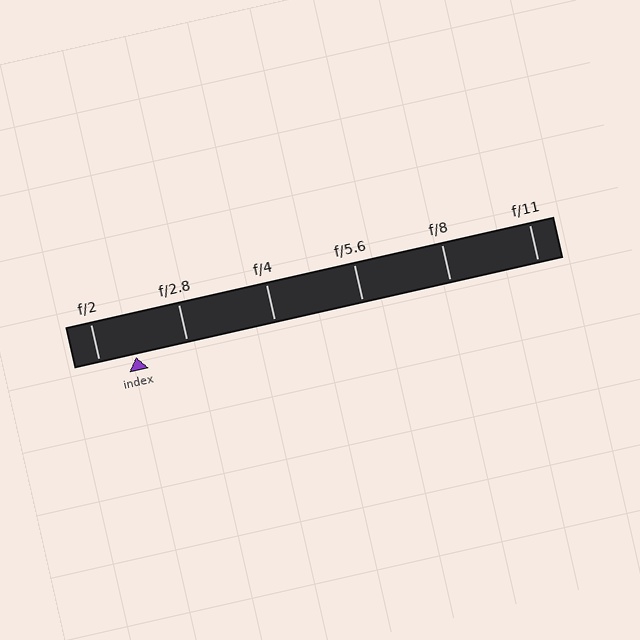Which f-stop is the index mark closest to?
The index mark is closest to f/2.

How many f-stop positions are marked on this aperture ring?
There are 6 f-stop positions marked.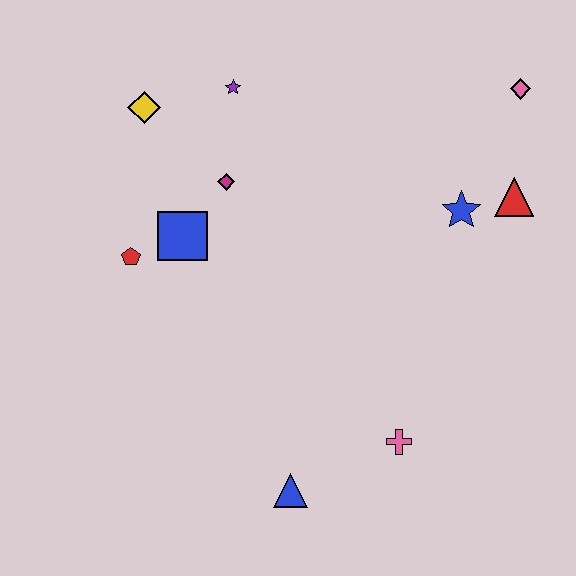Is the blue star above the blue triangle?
Yes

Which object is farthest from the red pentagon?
The pink diamond is farthest from the red pentagon.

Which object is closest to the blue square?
The red pentagon is closest to the blue square.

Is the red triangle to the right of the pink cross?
Yes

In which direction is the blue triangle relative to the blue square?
The blue triangle is below the blue square.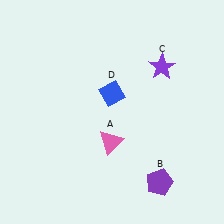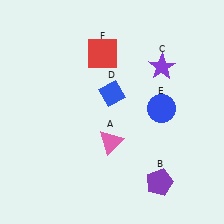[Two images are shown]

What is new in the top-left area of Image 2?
A red square (F) was added in the top-left area of Image 2.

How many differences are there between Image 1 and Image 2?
There are 2 differences between the two images.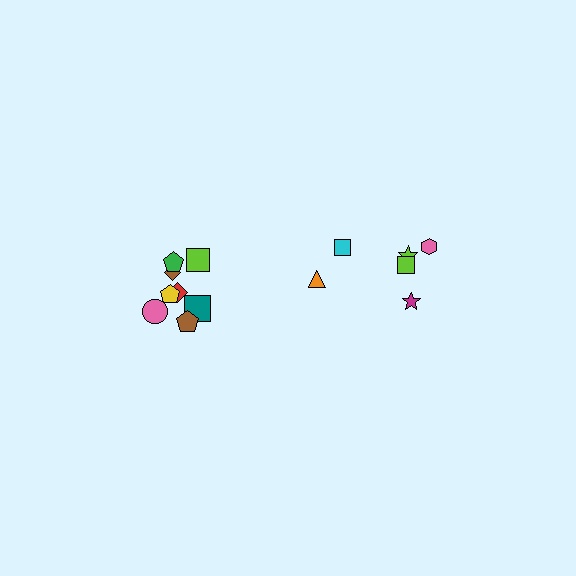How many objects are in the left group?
There are 8 objects.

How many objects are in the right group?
There are 6 objects.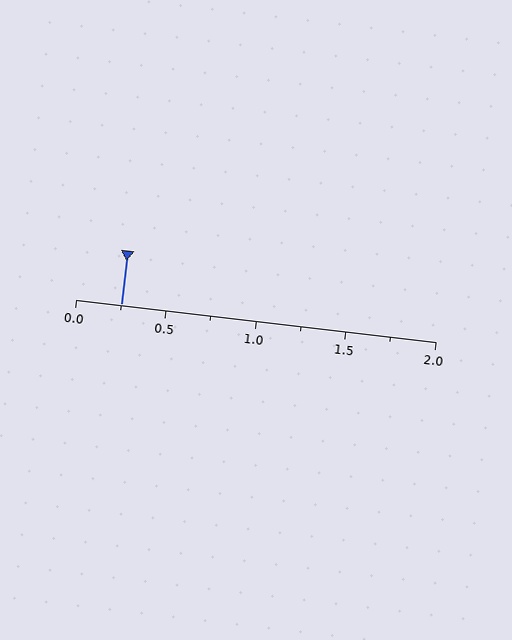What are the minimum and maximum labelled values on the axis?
The axis runs from 0.0 to 2.0.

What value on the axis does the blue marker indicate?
The marker indicates approximately 0.25.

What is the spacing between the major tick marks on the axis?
The major ticks are spaced 0.5 apart.